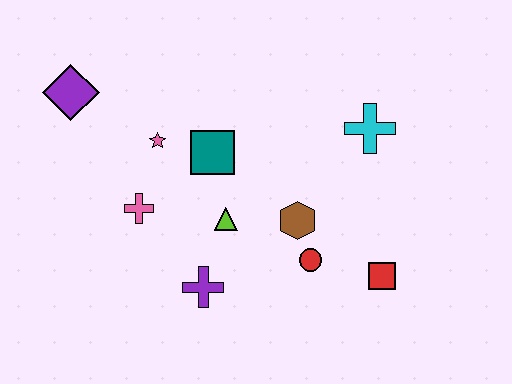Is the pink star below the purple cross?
No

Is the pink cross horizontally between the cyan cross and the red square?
No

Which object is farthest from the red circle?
The purple diamond is farthest from the red circle.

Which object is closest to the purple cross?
The lime triangle is closest to the purple cross.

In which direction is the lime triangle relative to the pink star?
The lime triangle is below the pink star.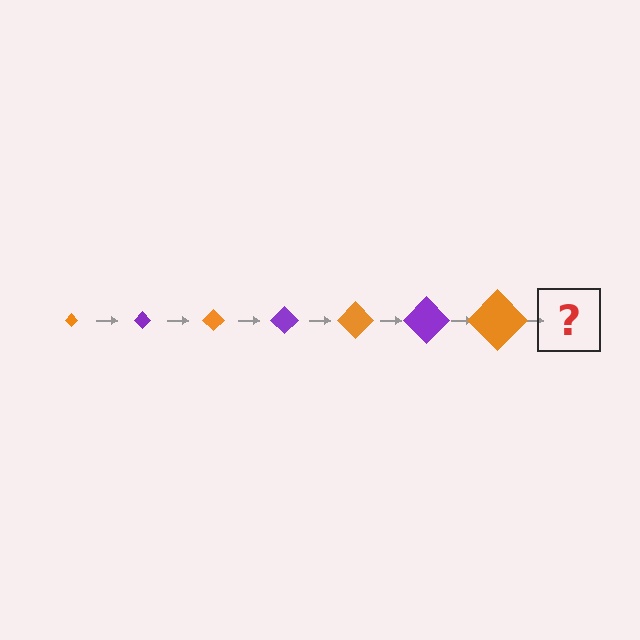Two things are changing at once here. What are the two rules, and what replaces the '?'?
The two rules are that the diamond grows larger each step and the color cycles through orange and purple. The '?' should be a purple diamond, larger than the previous one.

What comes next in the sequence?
The next element should be a purple diamond, larger than the previous one.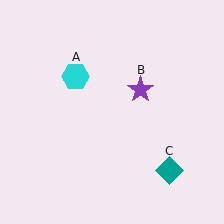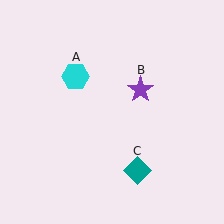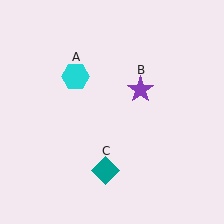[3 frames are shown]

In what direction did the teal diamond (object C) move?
The teal diamond (object C) moved left.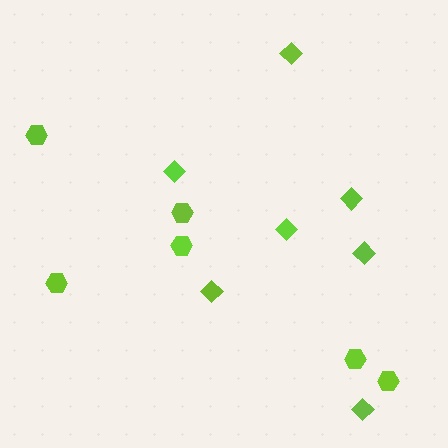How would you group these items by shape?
There are 2 groups: one group of diamonds (7) and one group of hexagons (6).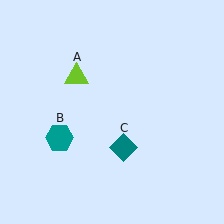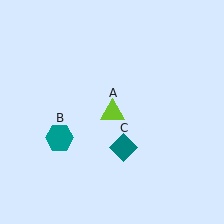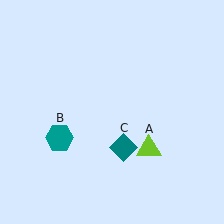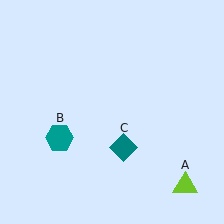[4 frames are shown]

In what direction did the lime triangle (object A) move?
The lime triangle (object A) moved down and to the right.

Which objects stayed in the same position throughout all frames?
Teal hexagon (object B) and teal diamond (object C) remained stationary.